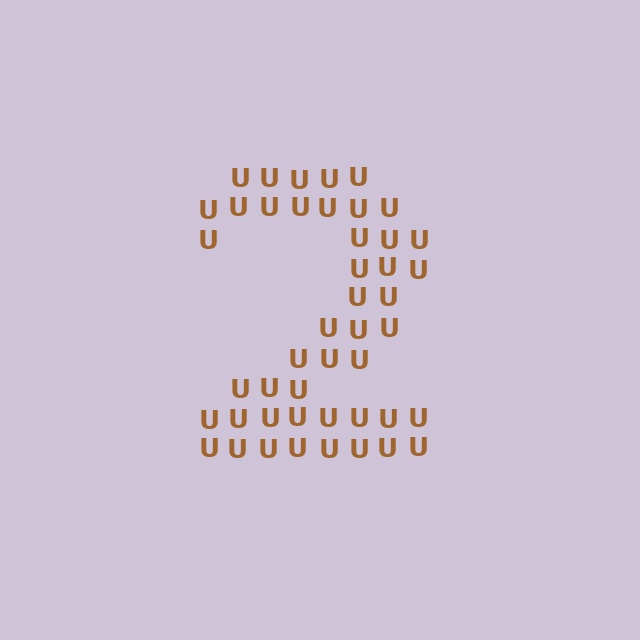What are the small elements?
The small elements are letter U's.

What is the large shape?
The large shape is the digit 2.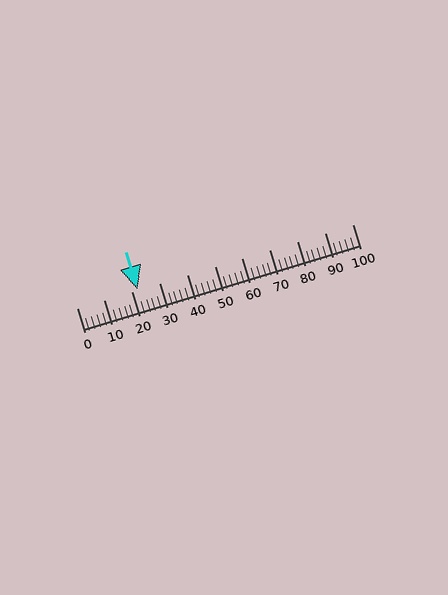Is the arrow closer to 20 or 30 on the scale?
The arrow is closer to 20.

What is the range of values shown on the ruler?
The ruler shows values from 0 to 100.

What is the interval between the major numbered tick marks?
The major tick marks are spaced 10 units apart.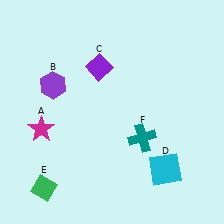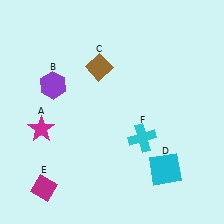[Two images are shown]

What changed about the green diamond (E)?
In Image 1, E is green. In Image 2, it changed to magenta.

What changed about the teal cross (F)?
In Image 1, F is teal. In Image 2, it changed to cyan.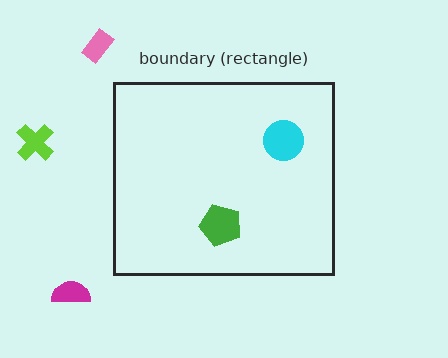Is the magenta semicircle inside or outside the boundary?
Outside.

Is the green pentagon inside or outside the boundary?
Inside.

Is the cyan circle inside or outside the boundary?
Inside.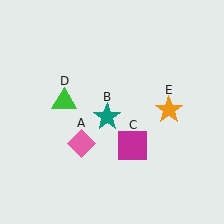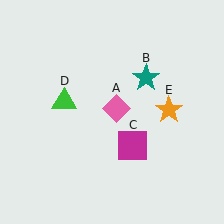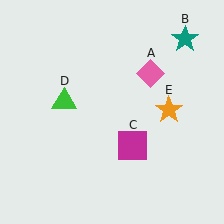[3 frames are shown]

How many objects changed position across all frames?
2 objects changed position: pink diamond (object A), teal star (object B).